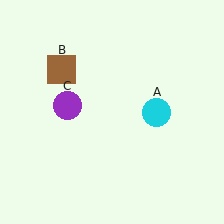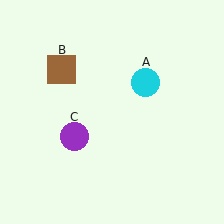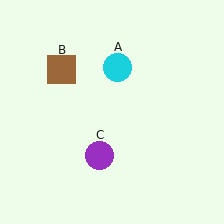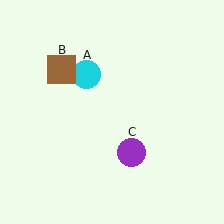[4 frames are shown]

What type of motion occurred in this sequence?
The cyan circle (object A), purple circle (object C) rotated counterclockwise around the center of the scene.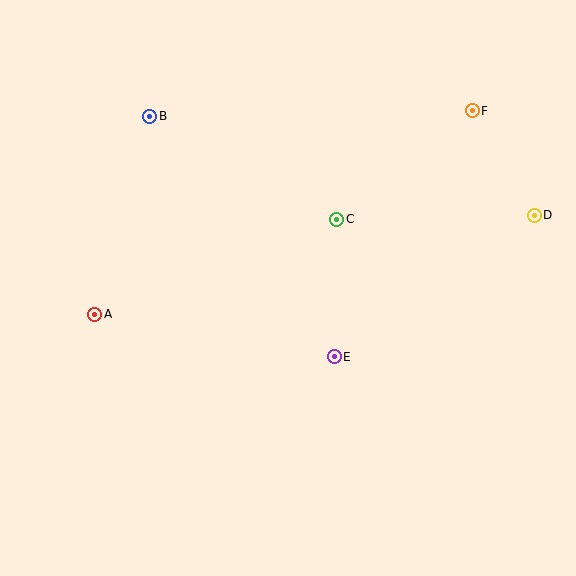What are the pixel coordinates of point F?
Point F is at (472, 111).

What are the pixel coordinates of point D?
Point D is at (534, 215).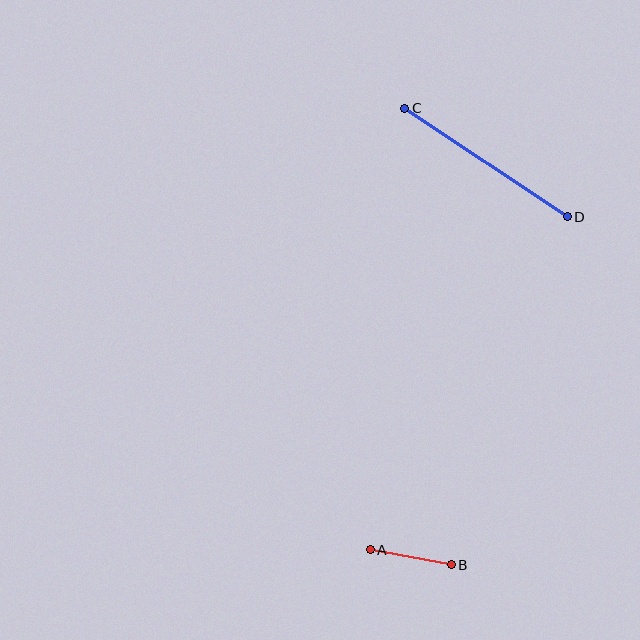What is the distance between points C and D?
The distance is approximately 195 pixels.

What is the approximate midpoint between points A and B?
The midpoint is at approximately (411, 557) pixels.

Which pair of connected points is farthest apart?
Points C and D are farthest apart.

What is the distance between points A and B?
The distance is approximately 82 pixels.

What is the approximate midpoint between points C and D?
The midpoint is at approximately (486, 163) pixels.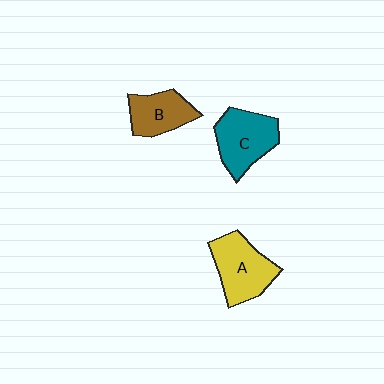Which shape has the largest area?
Shape A (yellow).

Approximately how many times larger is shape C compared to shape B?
Approximately 1.3 times.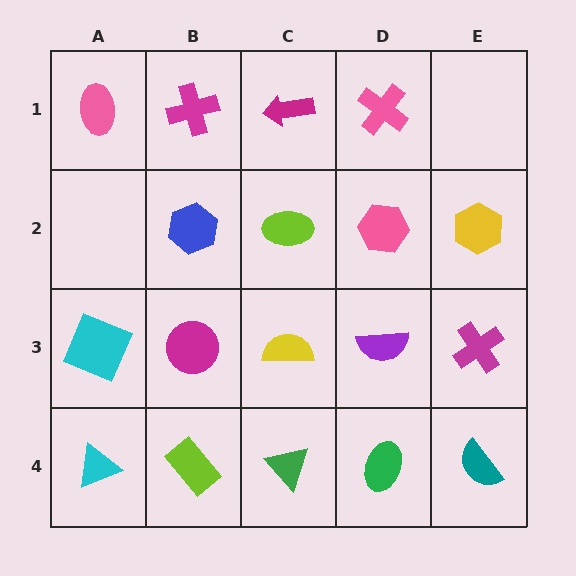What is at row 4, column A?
A cyan triangle.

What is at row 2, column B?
A blue hexagon.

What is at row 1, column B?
A magenta cross.